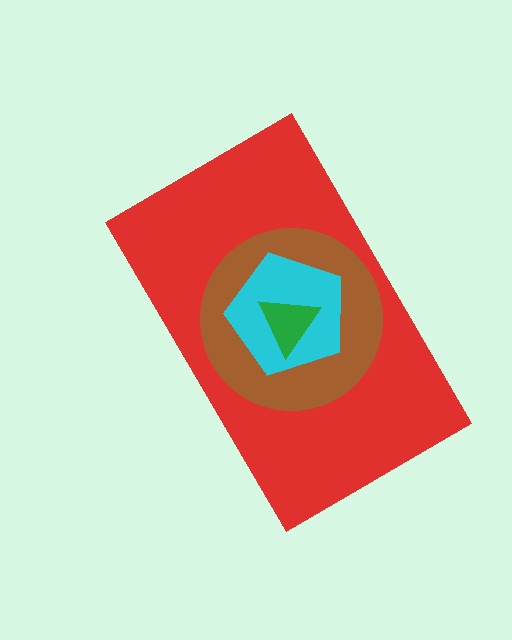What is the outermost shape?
The red rectangle.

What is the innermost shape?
The green triangle.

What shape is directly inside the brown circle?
The cyan pentagon.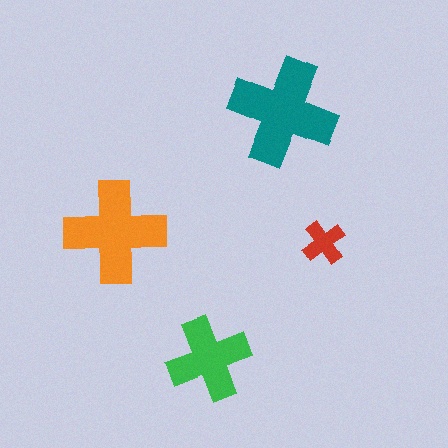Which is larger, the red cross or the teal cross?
The teal one.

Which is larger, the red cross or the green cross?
The green one.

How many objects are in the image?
There are 4 objects in the image.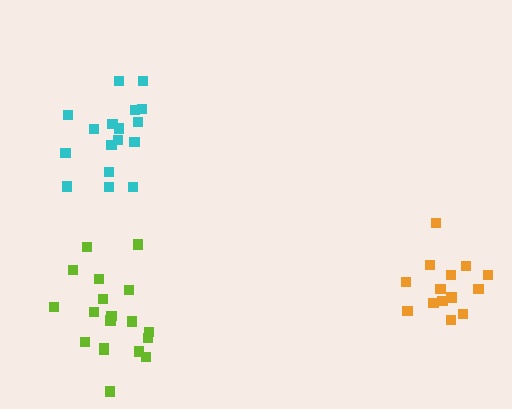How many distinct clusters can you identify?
There are 3 distinct clusters.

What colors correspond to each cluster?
The clusters are colored: cyan, lime, orange.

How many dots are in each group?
Group 1: 17 dots, Group 2: 19 dots, Group 3: 15 dots (51 total).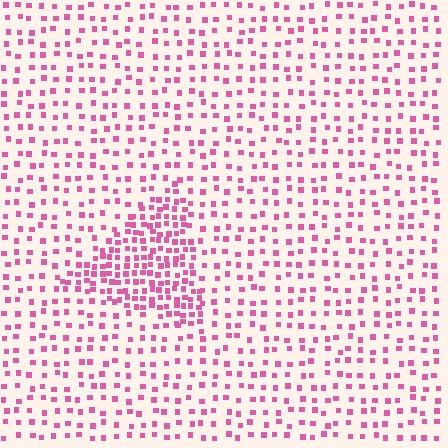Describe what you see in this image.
The image contains small pink elements arranged at two different densities. A triangle-shaped region is visible where the elements are more densely packed than the surrounding area.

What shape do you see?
I see a triangle.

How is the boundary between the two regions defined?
The boundary is defined by a change in element density (approximately 2.3x ratio). All elements are the same color, size, and shape.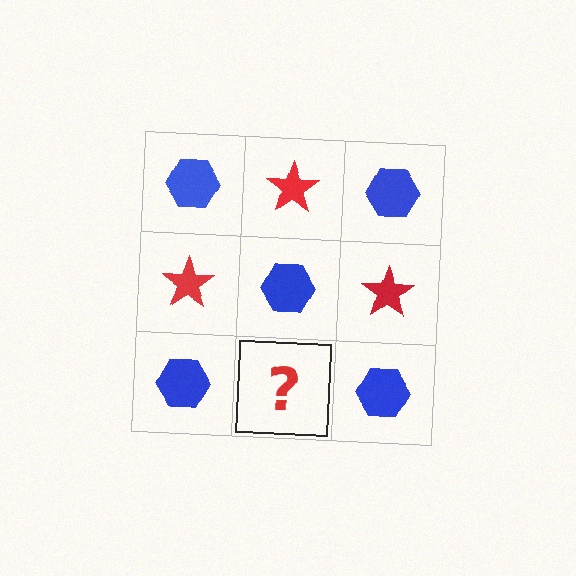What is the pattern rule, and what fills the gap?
The rule is that it alternates blue hexagon and red star in a checkerboard pattern. The gap should be filled with a red star.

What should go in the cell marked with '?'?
The missing cell should contain a red star.